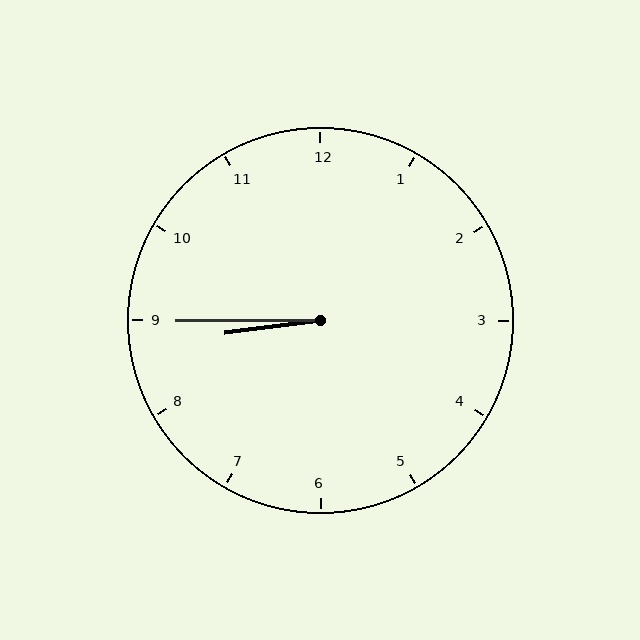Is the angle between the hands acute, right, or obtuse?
It is acute.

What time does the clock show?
8:45.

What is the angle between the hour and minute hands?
Approximately 8 degrees.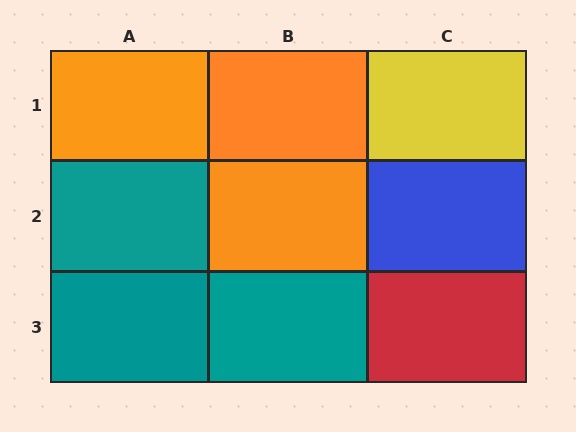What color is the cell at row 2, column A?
Teal.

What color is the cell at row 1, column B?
Orange.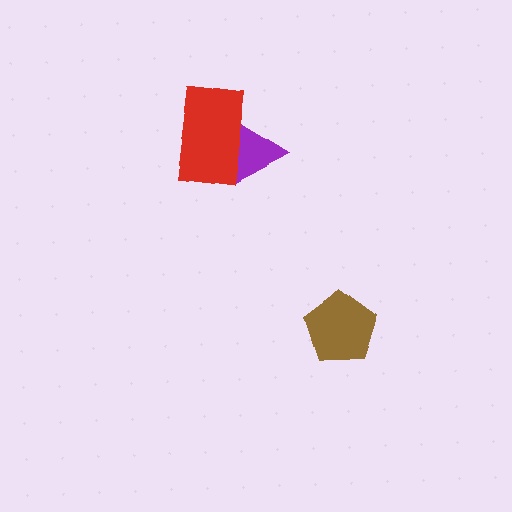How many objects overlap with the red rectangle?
1 object overlaps with the red rectangle.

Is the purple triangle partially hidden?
Yes, it is partially covered by another shape.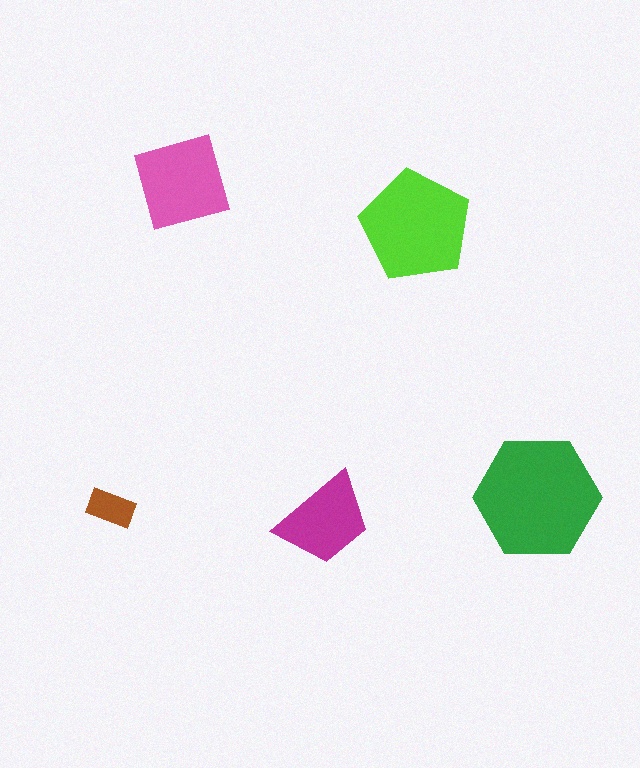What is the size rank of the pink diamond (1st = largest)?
3rd.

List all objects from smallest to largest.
The brown rectangle, the magenta trapezoid, the pink diamond, the lime pentagon, the green hexagon.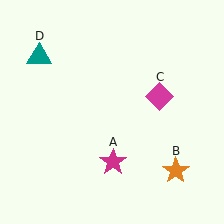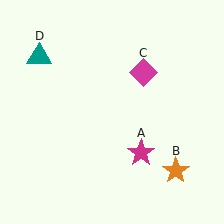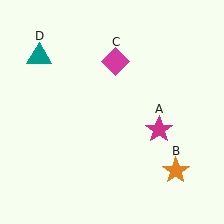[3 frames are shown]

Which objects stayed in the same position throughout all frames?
Orange star (object B) and teal triangle (object D) remained stationary.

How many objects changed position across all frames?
2 objects changed position: magenta star (object A), magenta diamond (object C).